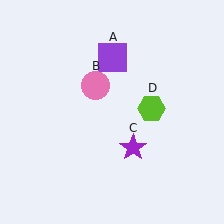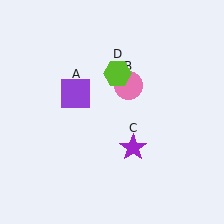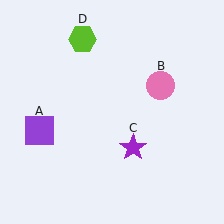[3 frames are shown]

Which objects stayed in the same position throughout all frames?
Purple star (object C) remained stationary.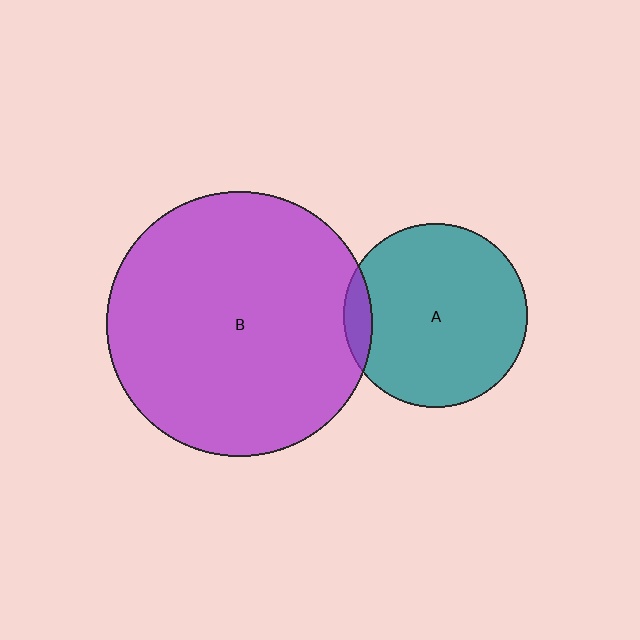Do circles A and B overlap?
Yes.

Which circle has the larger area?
Circle B (purple).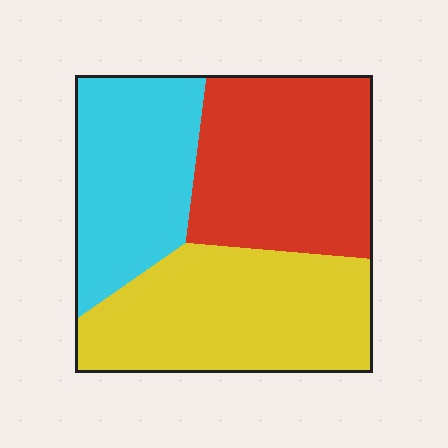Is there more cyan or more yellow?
Yellow.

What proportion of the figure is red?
Red covers 35% of the figure.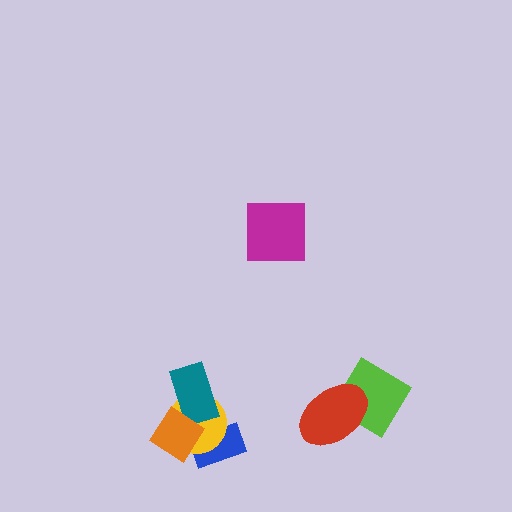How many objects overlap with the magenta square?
0 objects overlap with the magenta square.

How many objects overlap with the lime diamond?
1 object overlaps with the lime diamond.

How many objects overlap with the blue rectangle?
2 objects overlap with the blue rectangle.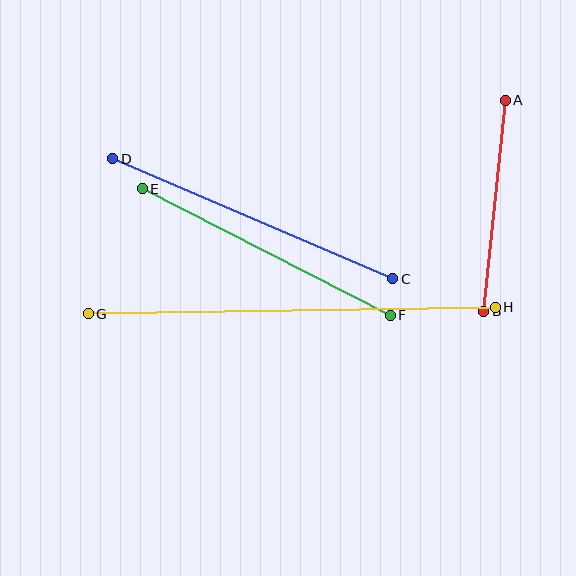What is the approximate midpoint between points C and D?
The midpoint is at approximately (253, 219) pixels.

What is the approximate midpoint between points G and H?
The midpoint is at approximately (292, 311) pixels.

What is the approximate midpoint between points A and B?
The midpoint is at approximately (495, 206) pixels.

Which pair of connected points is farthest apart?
Points G and H are farthest apart.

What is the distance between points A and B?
The distance is approximately 212 pixels.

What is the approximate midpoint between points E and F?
The midpoint is at approximately (266, 252) pixels.